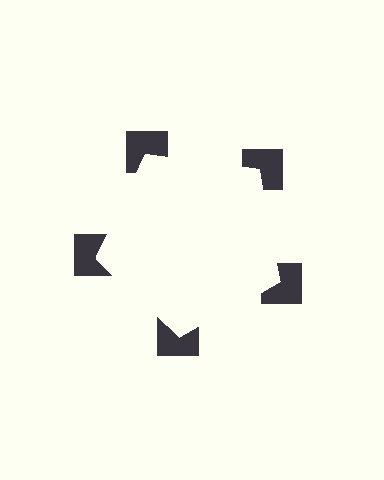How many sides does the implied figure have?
5 sides.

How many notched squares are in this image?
There are 5 — one at each vertex of the illusory pentagon.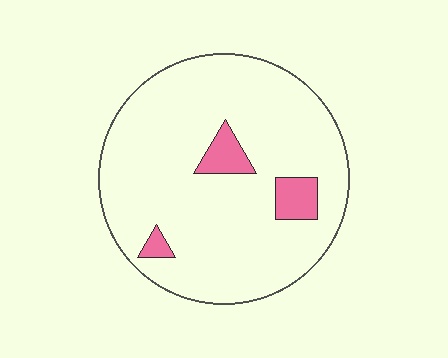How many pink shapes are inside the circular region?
3.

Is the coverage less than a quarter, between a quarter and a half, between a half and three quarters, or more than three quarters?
Less than a quarter.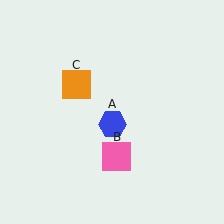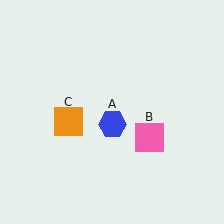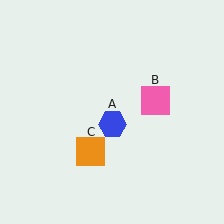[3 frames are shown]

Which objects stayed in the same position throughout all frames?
Blue hexagon (object A) remained stationary.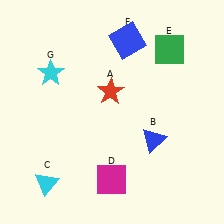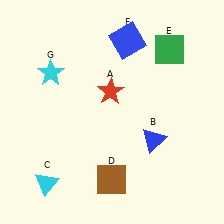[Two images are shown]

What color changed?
The square (D) changed from magenta in Image 1 to brown in Image 2.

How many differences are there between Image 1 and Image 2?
There is 1 difference between the two images.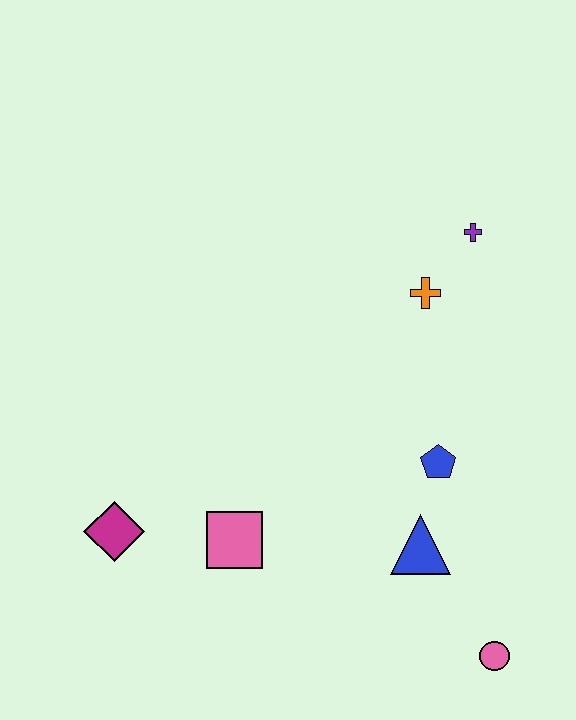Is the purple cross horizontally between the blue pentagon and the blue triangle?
No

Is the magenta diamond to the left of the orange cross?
Yes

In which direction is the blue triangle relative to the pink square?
The blue triangle is to the right of the pink square.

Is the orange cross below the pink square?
No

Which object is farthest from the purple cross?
The magenta diamond is farthest from the purple cross.